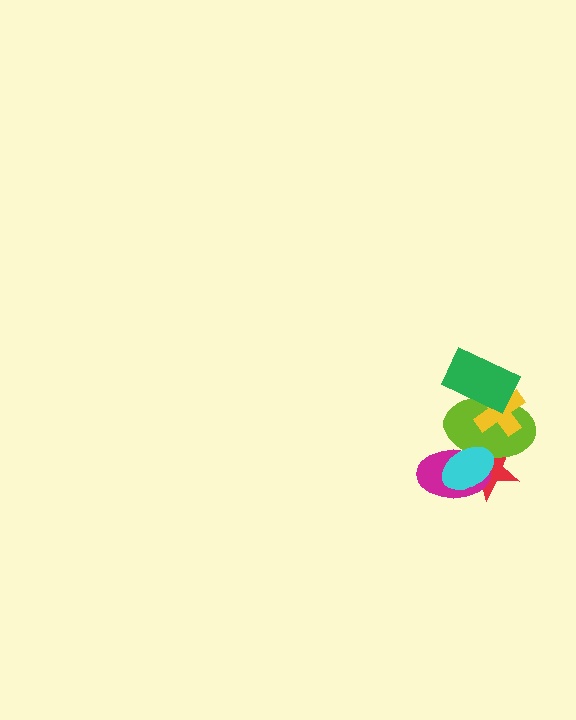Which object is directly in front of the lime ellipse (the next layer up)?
The yellow cross is directly in front of the lime ellipse.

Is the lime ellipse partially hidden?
Yes, it is partially covered by another shape.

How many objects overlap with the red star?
3 objects overlap with the red star.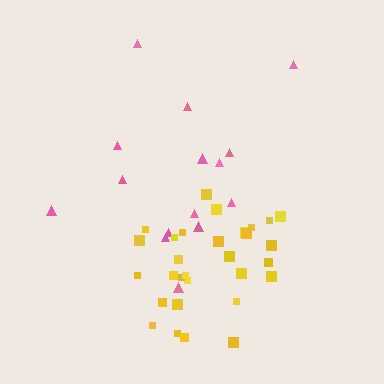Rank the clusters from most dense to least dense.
yellow, pink.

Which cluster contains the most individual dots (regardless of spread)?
Yellow (30).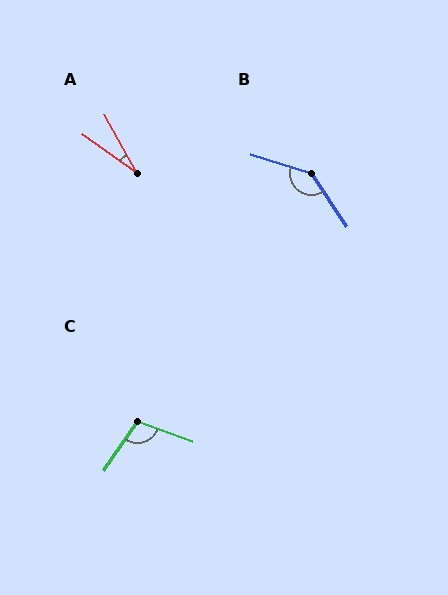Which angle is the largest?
B, at approximately 141 degrees.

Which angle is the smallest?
A, at approximately 26 degrees.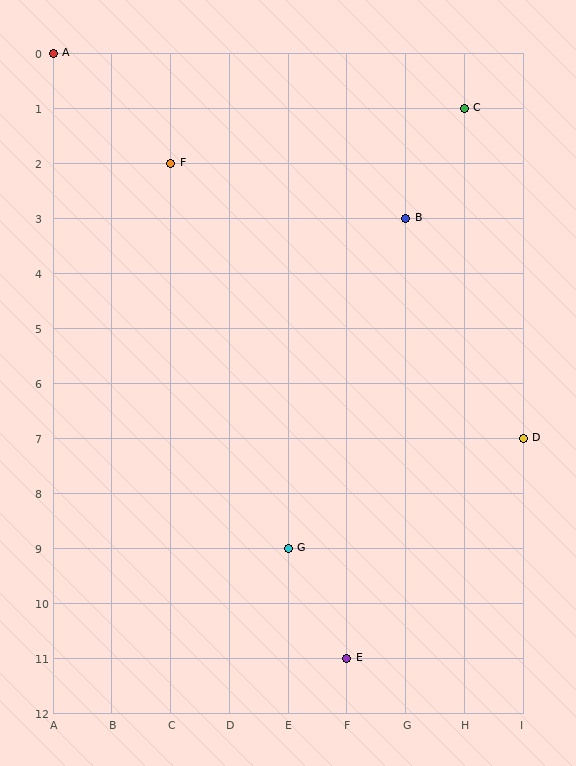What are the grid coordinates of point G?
Point G is at grid coordinates (E, 9).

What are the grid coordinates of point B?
Point B is at grid coordinates (G, 3).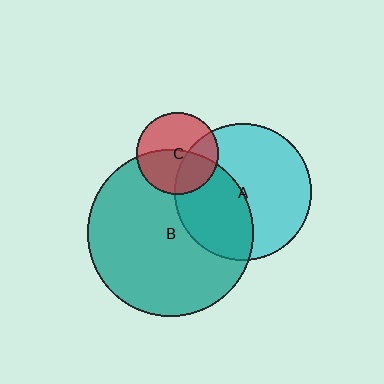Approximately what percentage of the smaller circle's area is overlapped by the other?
Approximately 35%.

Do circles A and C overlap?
Yes.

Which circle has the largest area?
Circle B (teal).